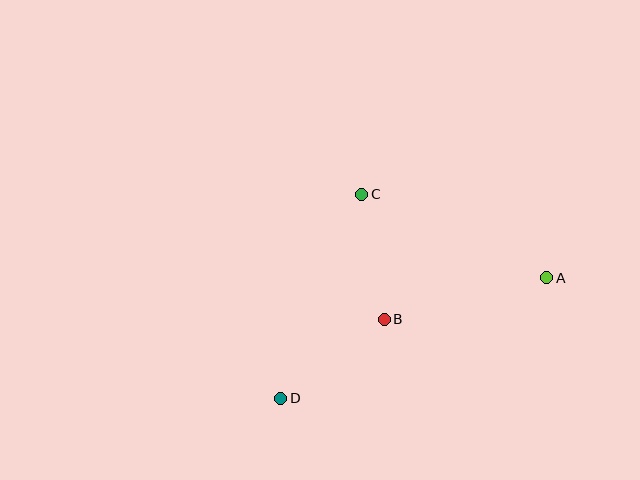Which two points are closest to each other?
Points B and C are closest to each other.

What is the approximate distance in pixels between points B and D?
The distance between B and D is approximately 130 pixels.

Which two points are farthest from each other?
Points A and D are farthest from each other.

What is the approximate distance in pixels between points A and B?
The distance between A and B is approximately 168 pixels.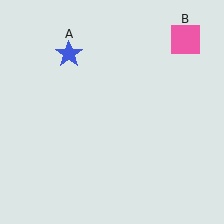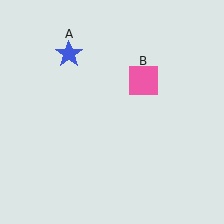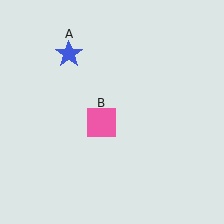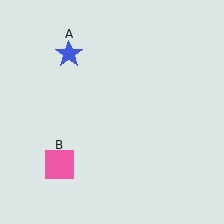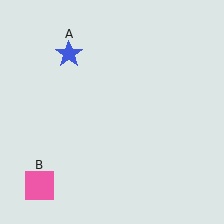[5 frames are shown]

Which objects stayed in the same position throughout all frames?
Blue star (object A) remained stationary.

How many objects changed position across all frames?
1 object changed position: pink square (object B).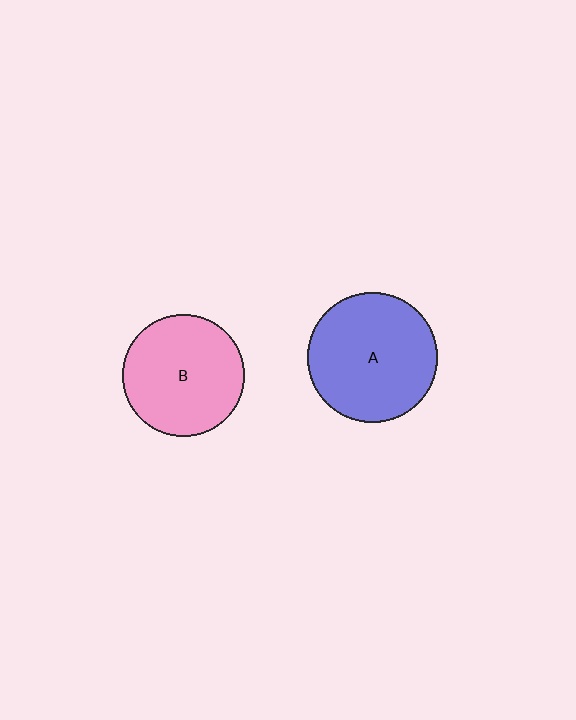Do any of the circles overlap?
No, none of the circles overlap.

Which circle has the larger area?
Circle A (blue).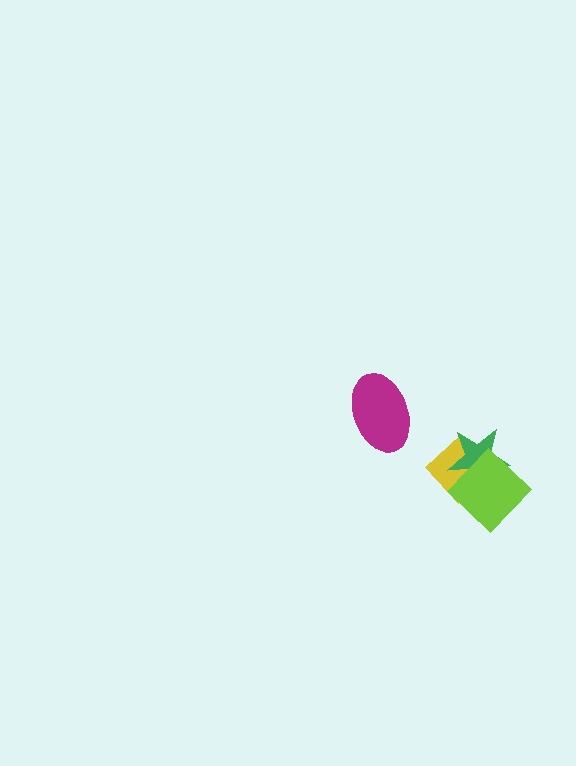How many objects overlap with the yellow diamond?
2 objects overlap with the yellow diamond.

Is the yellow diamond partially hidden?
Yes, it is partially covered by another shape.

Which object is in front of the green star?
The lime diamond is in front of the green star.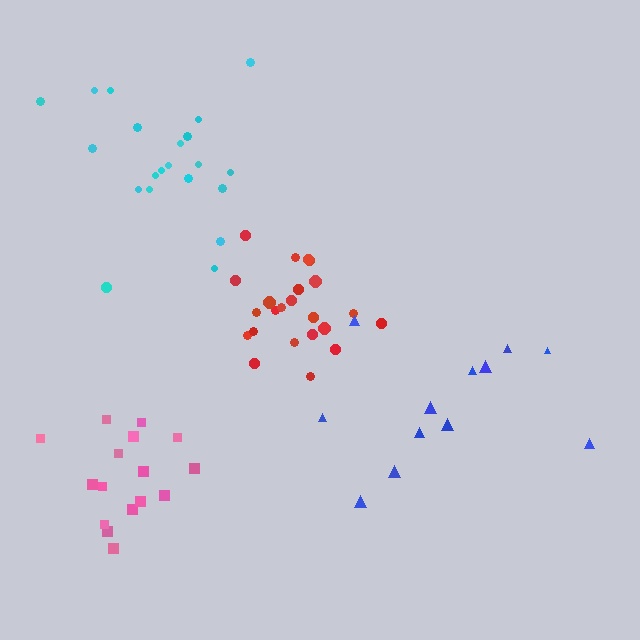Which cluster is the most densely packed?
Red.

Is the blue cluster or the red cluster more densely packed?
Red.